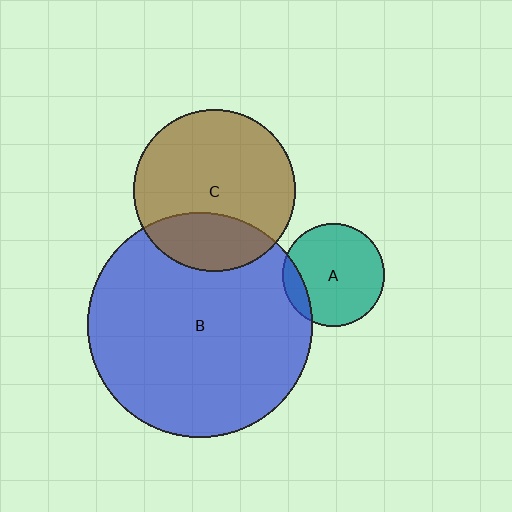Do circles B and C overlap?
Yes.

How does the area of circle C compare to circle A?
Approximately 2.5 times.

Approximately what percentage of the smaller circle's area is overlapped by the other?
Approximately 25%.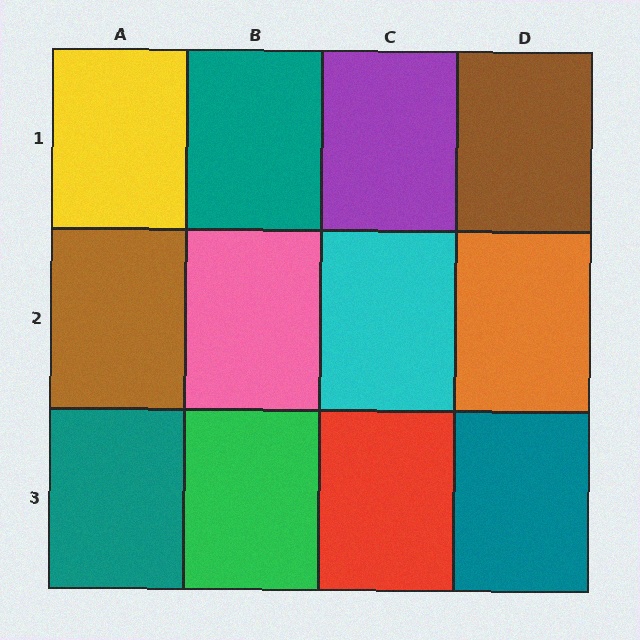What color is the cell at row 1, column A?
Yellow.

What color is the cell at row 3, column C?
Red.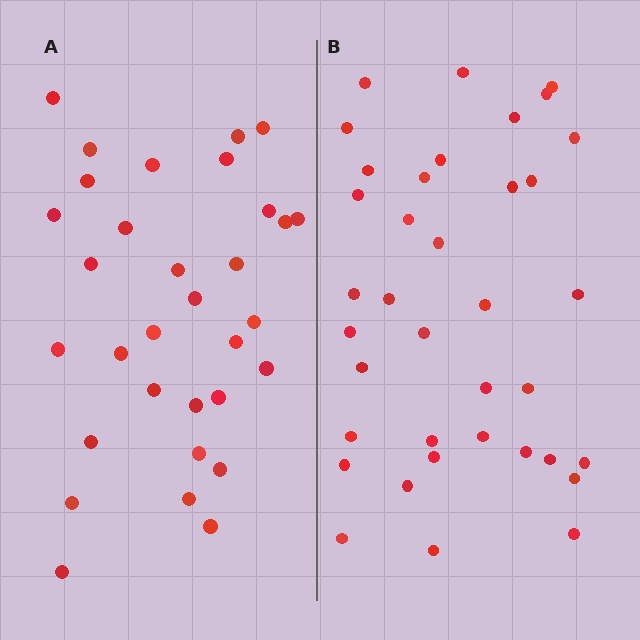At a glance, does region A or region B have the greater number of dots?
Region B (the right region) has more dots.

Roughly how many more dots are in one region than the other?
Region B has about 5 more dots than region A.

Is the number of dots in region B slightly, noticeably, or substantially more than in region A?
Region B has only slightly more — the two regions are fairly close. The ratio is roughly 1.2 to 1.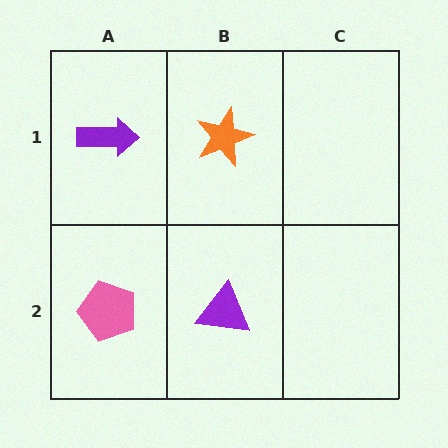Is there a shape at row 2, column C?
No, that cell is empty.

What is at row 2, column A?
A pink pentagon.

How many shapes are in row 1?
2 shapes.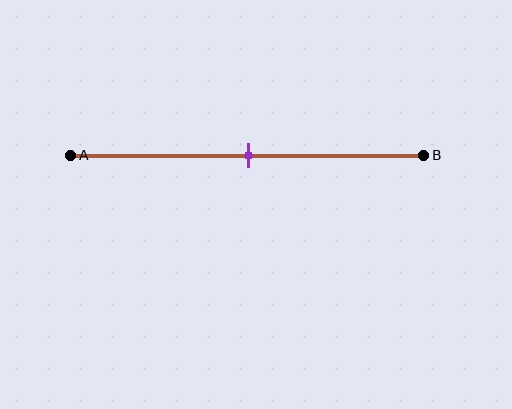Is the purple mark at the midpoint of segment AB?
Yes, the mark is approximately at the midpoint.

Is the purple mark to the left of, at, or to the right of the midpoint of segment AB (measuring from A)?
The purple mark is approximately at the midpoint of segment AB.